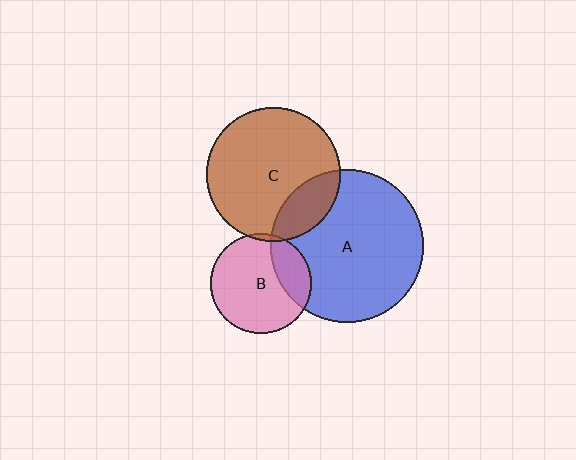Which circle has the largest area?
Circle A (blue).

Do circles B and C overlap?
Yes.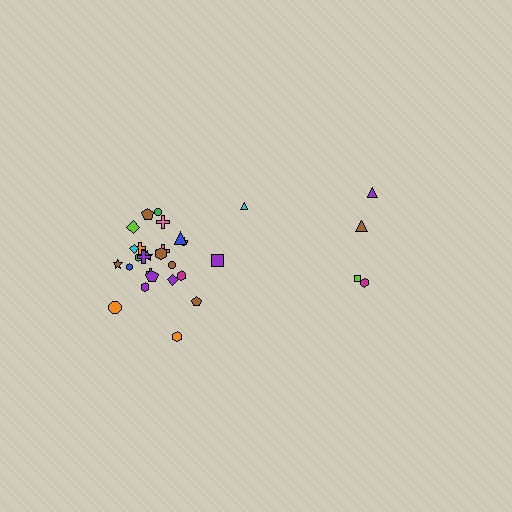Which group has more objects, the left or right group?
The left group.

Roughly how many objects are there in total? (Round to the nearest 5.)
Roughly 30 objects in total.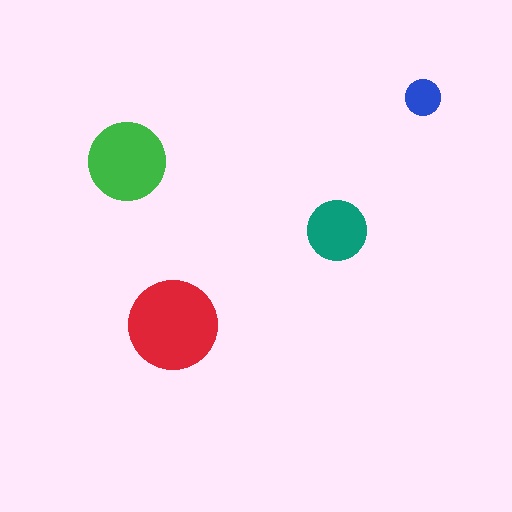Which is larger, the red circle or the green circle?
The red one.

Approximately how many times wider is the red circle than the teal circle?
About 1.5 times wider.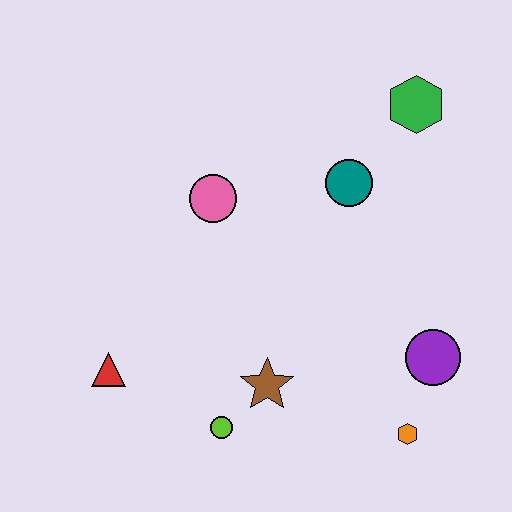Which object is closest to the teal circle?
The green hexagon is closest to the teal circle.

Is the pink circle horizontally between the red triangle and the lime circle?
Yes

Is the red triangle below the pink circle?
Yes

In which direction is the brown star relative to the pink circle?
The brown star is below the pink circle.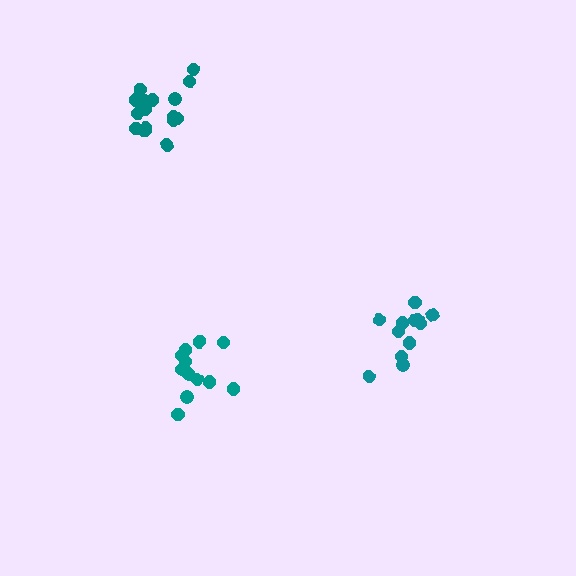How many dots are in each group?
Group 1: 12 dots, Group 2: 14 dots, Group 3: 17 dots (43 total).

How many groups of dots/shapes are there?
There are 3 groups.